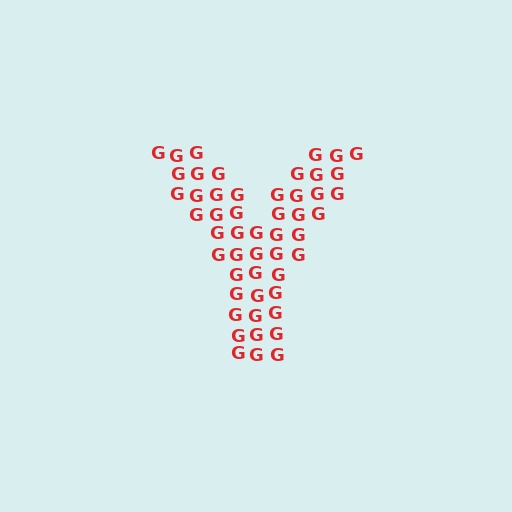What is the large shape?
The large shape is the letter Y.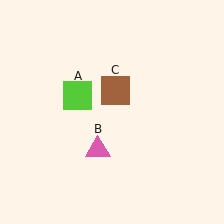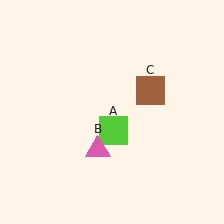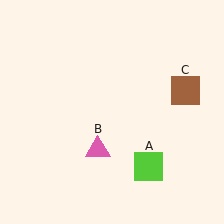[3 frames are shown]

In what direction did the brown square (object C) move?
The brown square (object C) moved right.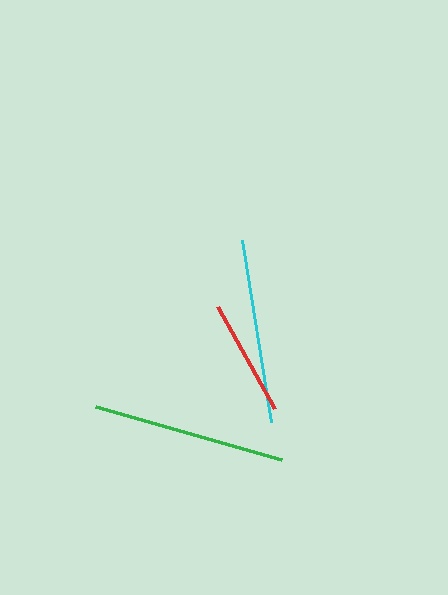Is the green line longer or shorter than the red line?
The green line is longer than the red line.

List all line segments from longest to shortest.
From longest to shortest: green, cyan, red.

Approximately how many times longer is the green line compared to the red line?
The green line is approximately 1.7 times the length of the red line.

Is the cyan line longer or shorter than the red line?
The cyan line is longer than the red line.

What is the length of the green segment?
The green segment is approximately 193 pixels long.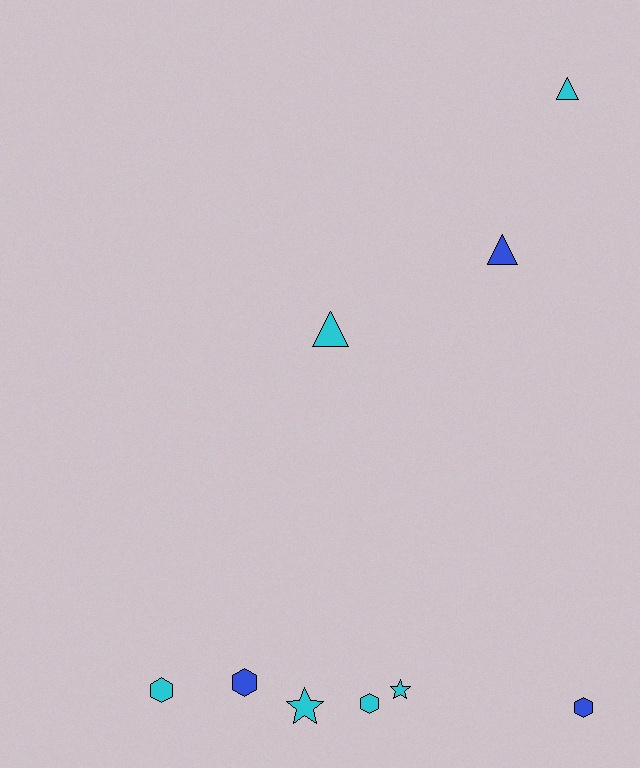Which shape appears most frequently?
Hexagon, with 4 objects.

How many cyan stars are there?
There are 2 cyan stars.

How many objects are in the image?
There are 9 objects.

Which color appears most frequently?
Cyan, with 6 objects.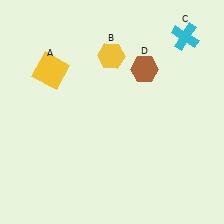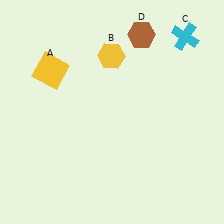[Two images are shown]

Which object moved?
The brown hexagon (D) moved up.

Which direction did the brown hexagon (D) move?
The brown hexagon (D) moved up.